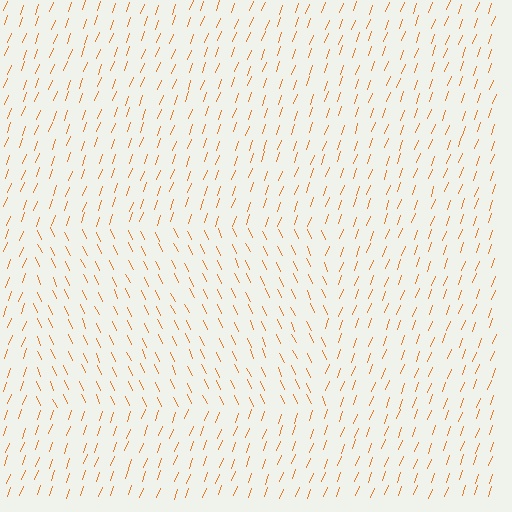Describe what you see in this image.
The image is filled with small orange line segments. A rectangle region in the image has lines oriented differently from the surrounding lines, creating a visible texture boundary.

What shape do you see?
I see a rectangle.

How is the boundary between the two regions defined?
The boundary is defined purely by a change in line orientation (approximately 45 degrees difference). All lines are the same color and thickness.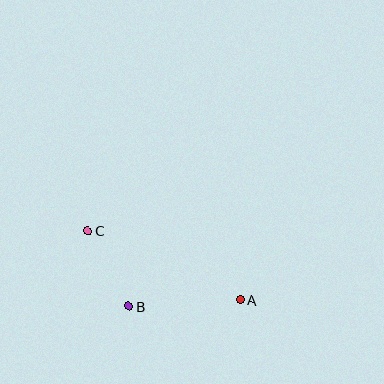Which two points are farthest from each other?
Points A and C are farthest from each other.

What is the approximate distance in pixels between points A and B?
The distance between A and B is approximately 112 pixels.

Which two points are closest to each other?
Points B and C are closest to each other.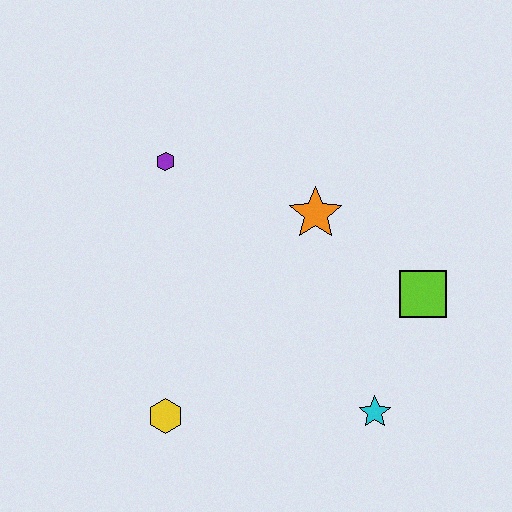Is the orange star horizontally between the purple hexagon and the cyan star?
Yes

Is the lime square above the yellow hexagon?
Yes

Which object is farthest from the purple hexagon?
The cyan star is farthest from the purple hexagon.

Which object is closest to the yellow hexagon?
The cyan star is closest to the yellow hexagon.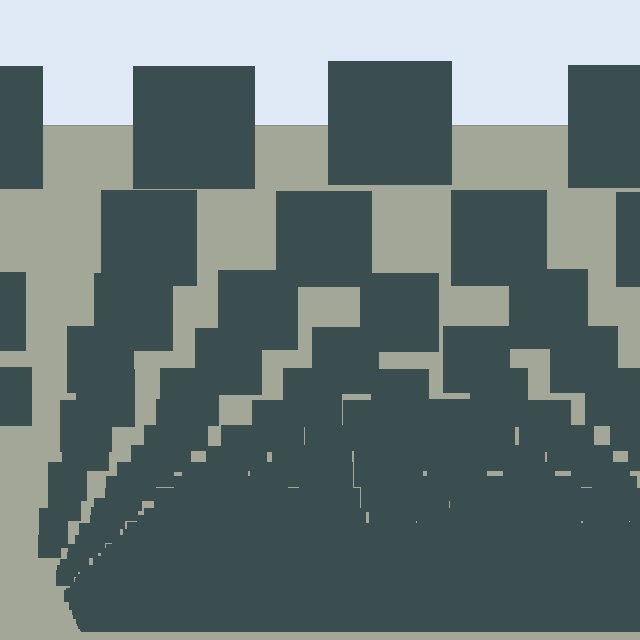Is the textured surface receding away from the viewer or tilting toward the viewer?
The surface appears to tilt toward the viewer. Texture elements get larger and sparser toward the top.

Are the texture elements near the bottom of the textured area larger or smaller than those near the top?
Smaller. The gradient is inverted — elements near the bottom are smaller and denser.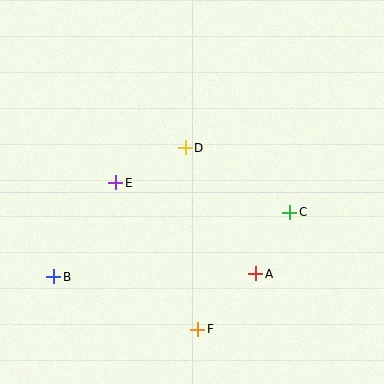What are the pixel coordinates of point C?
Point C is at (290, 212).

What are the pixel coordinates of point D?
Point D is at (185, 148).